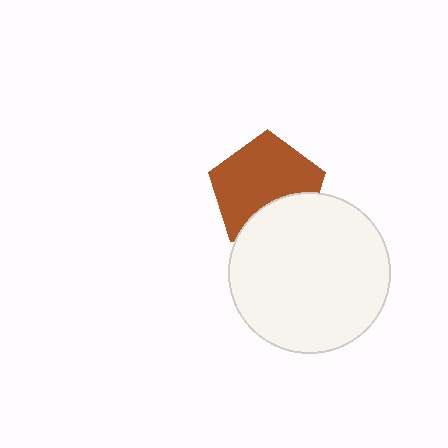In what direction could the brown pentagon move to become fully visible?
The brown pentagon could move up. That would shift it out from behind the white circle entirely.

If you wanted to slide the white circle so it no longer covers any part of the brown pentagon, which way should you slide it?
Slide it down — that is the most direct way to separate the two shapes.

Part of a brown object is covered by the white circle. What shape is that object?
It is a pentagon.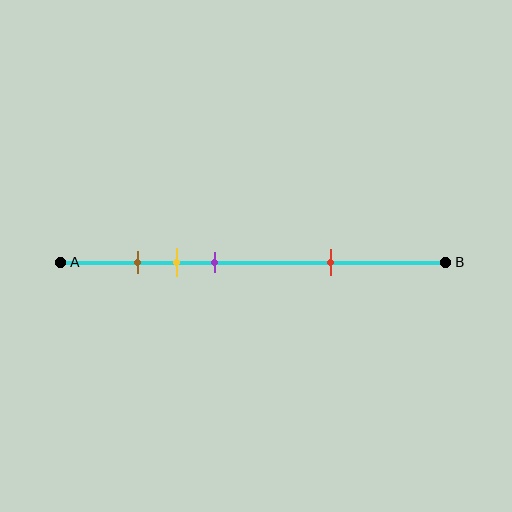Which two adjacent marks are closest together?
The brown and yellow marks are the closest adjacent pair.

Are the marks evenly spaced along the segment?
No, the marks are not evenly spaced.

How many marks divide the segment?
There are 4 marks dividing the segment.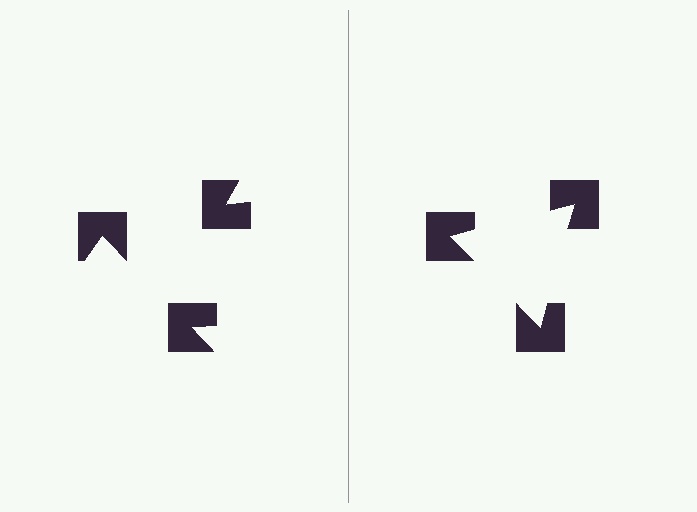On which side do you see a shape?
An illusory triangle appears on the right side. On the left side the wedge cuts are rotated, so no coherent shape forms.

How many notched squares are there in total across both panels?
6 — 3 on each side.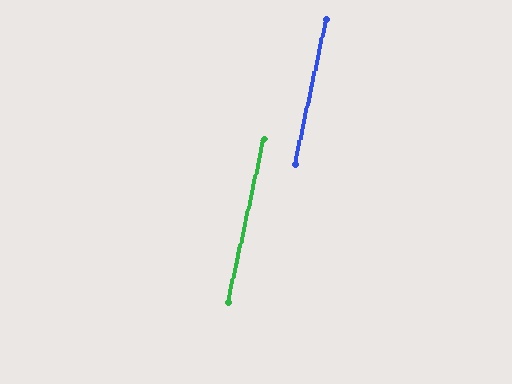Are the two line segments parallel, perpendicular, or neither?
Parallel — their directions differ by only 0.2°.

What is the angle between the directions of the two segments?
Approximately 0 degrees.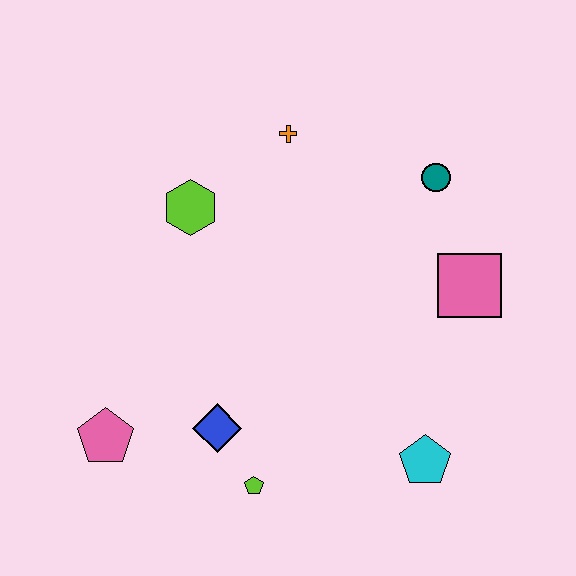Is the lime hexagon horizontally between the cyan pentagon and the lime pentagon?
No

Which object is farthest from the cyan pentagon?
The orange cross is farthest from the cyan pentagon.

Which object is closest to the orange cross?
The lime hexagon is closest to the orange cross.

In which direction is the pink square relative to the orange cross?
The pink square is to the right of the orange cross.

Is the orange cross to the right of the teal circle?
No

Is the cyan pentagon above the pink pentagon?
No